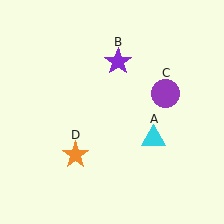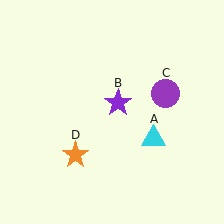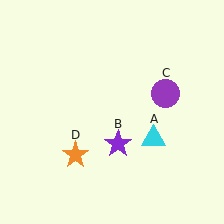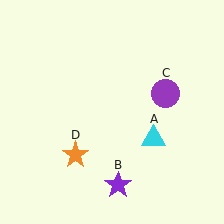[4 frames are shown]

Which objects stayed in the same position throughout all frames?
Cyan triangle (object A) and purple circle (object C) and orange star (object D) remained stationary.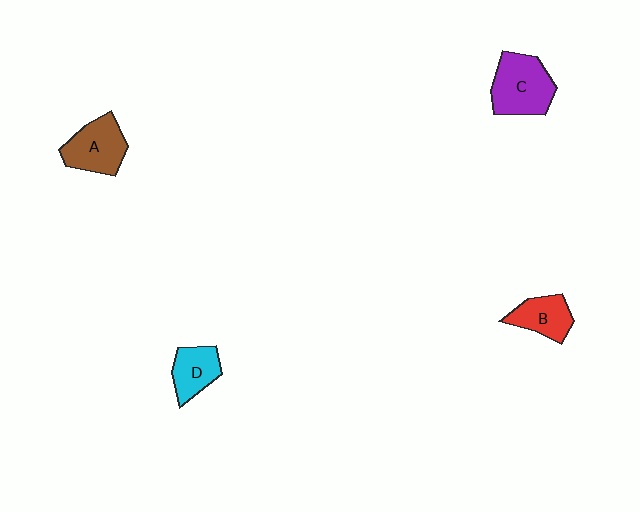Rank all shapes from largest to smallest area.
From largest to smallest: C (purple), A (brown), B (red), D (cyan).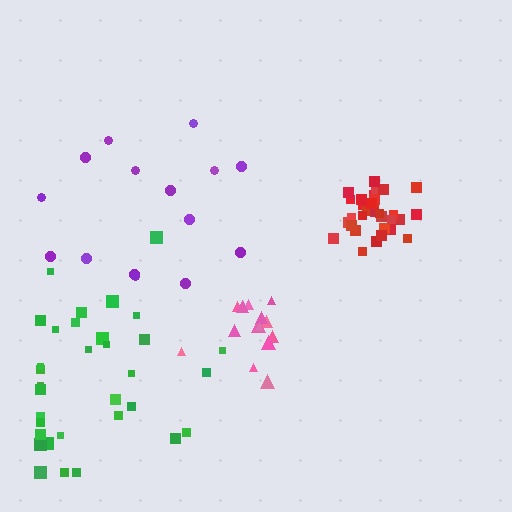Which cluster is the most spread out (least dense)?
Purple.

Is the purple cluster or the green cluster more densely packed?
Green.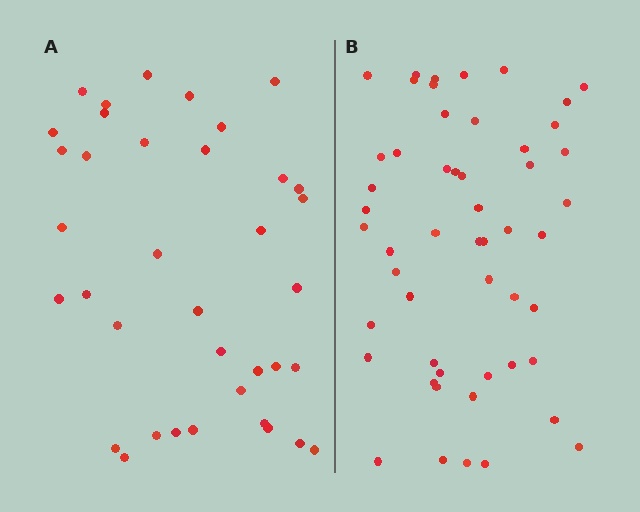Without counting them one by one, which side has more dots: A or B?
Region B (the right region) has more dots.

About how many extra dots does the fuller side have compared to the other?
Region B has approximately 15 more dots than region A.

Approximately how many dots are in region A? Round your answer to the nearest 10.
About 40 dots. (The exact count is 37, which rounds to 40.)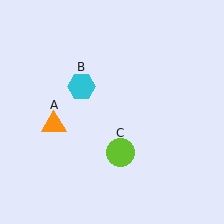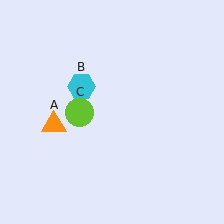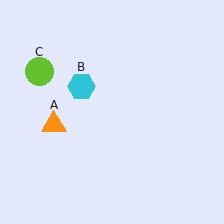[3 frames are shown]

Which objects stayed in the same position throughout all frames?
Orange triangle (object A) and cyan hexagon (object B) remained stationary.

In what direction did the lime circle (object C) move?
The lime circle (object C) moved up and to the left.